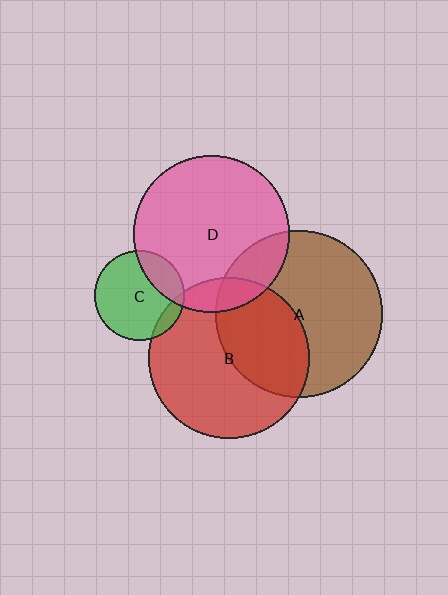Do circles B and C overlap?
Yes.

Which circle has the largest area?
Circle A (brown).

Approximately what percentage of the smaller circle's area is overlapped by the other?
Approximately 10%.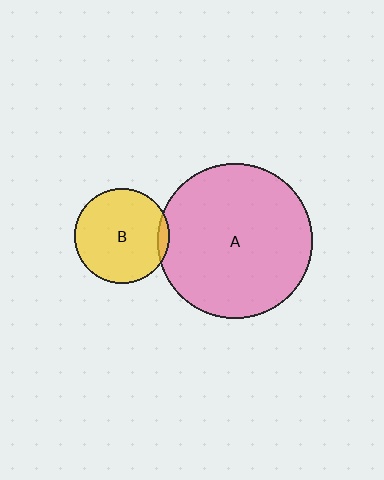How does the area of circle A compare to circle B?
Approximately 2.7 times.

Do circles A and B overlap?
Yes.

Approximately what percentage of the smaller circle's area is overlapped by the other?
Approximately 5%.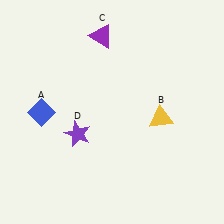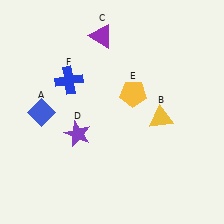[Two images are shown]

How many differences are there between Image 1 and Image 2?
There are 2 differences between the two images.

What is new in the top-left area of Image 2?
A blue cross (F) was added in the top-left area of Image 2.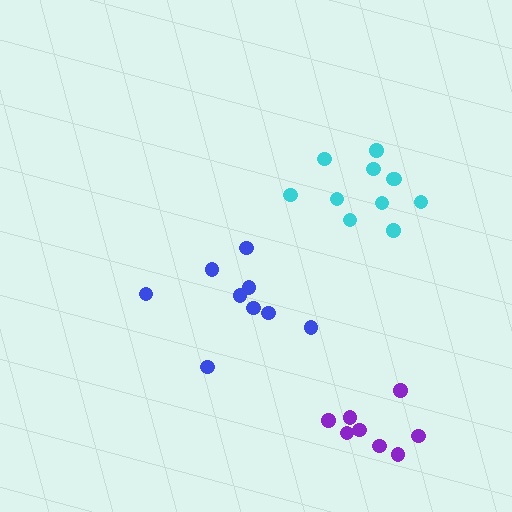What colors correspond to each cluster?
The clusters are colored: cyan, blue, purple.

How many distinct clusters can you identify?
There are 3 distinct clusters.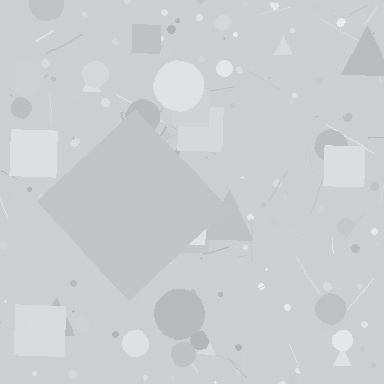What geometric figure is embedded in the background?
A diamond is embedded in the background.